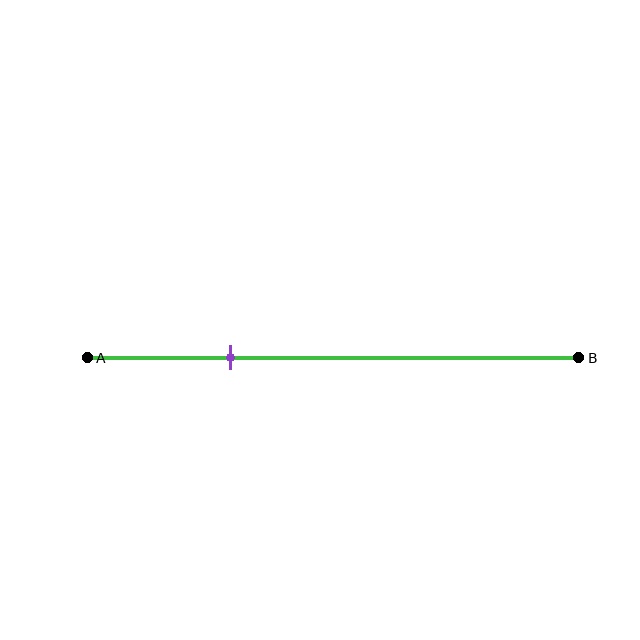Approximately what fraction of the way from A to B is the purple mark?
The purple mark is approximately 30% of the way from A to B.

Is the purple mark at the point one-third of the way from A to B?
No, the mark is at about 30% from A, not at the 33% one-third point.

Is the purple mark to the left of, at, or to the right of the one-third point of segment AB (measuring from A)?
The purple mark is to the left of the one-third point of segment AB.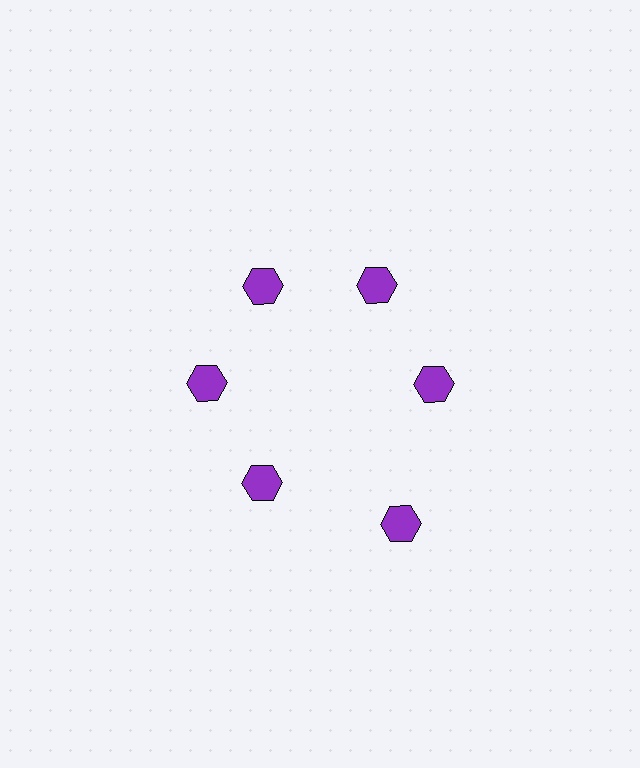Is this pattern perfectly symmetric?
No. The 6 purple hexagons are arranged in a ring, but one element near the 5 o'clock position is pushed outward from the center, breaking the 6-fold rotational symmetry.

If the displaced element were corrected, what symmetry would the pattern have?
It would have 6-fold rotational symmetry — the pattern would map onto itself every 60 degrees.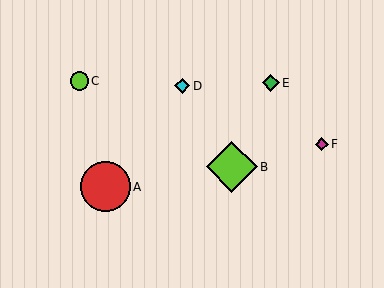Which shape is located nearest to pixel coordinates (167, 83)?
The cyan diamond (labeled D) at (182, 86) is nearest to that location.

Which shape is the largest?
The lime diamond (labeled B) is the largest.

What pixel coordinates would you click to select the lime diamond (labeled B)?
Click at (232, 167) to select the lime diamond B.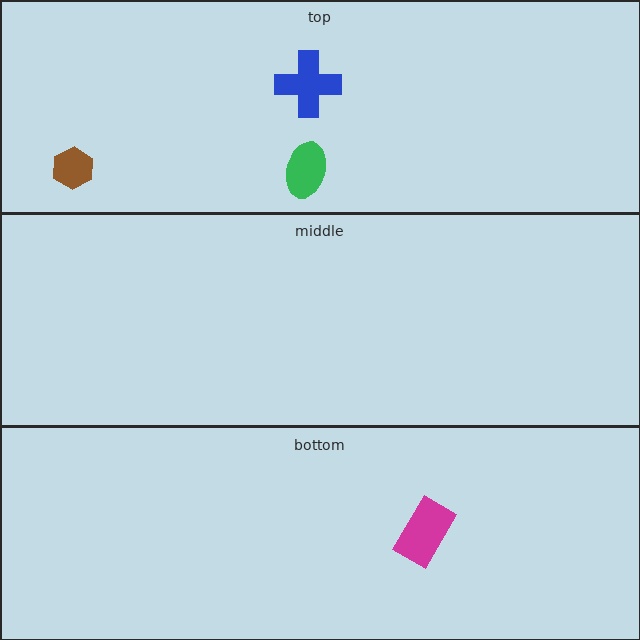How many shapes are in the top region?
3.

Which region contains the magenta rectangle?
The bottom region.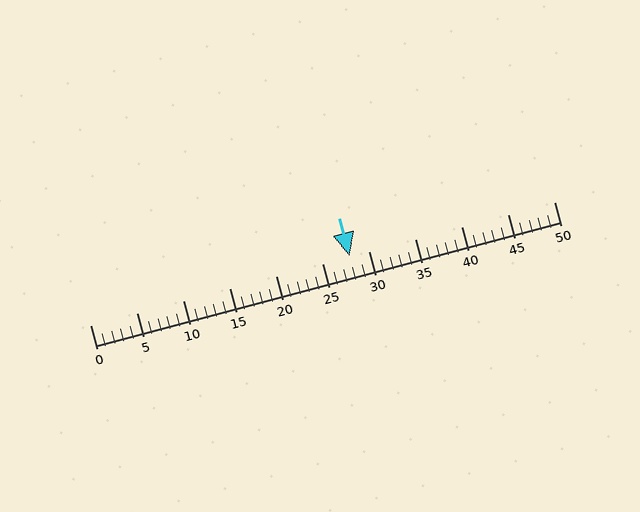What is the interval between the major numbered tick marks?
The major tick marks are spaced 5 units apart.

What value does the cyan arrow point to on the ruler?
The cyan arrow points to approximately 28.